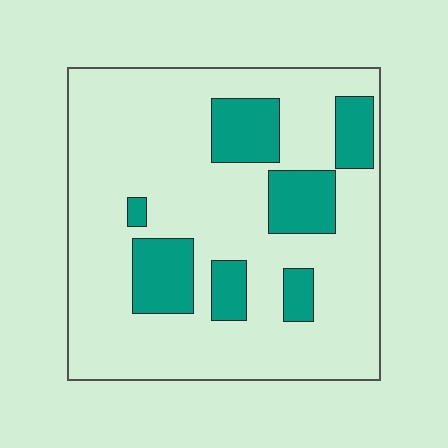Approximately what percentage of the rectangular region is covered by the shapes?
Approximately 20%.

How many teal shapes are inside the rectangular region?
7.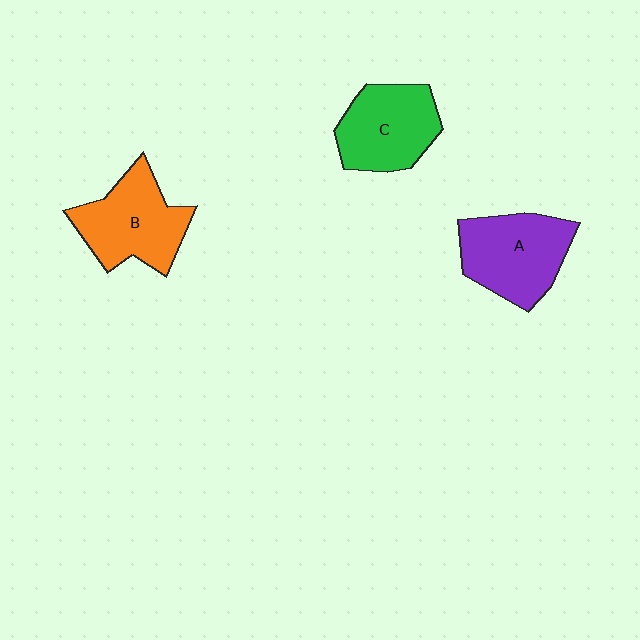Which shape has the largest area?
Shape A (purple).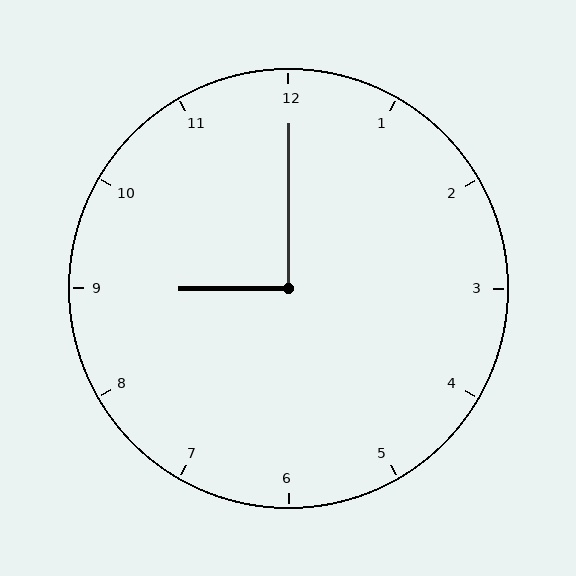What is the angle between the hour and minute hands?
Approximately 90 degrees.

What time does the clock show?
9:00.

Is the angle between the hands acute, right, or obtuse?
It is right.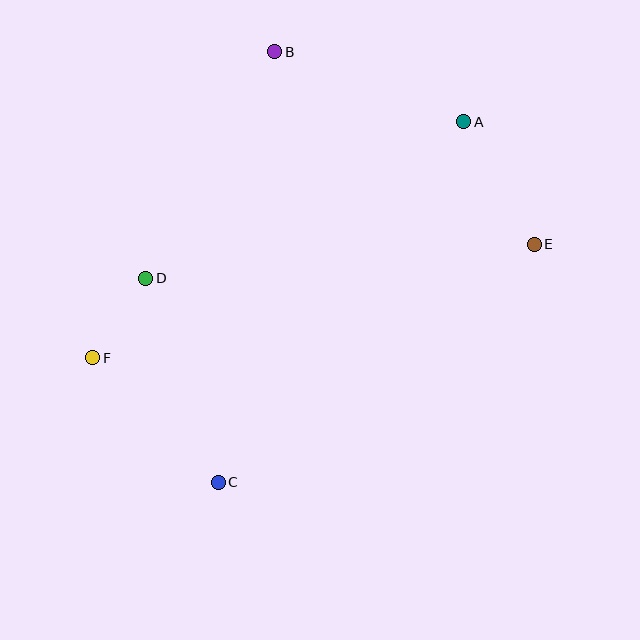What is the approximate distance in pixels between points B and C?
The distance between B and C is approximately 434 pixels.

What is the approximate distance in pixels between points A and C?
The distance between A and C is approximately 436 pixels.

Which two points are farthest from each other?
Points E and F are farthest from each other.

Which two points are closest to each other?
Points D and F are closest to each other.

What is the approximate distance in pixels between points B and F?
The distance between B and F is approximately 356 pixels.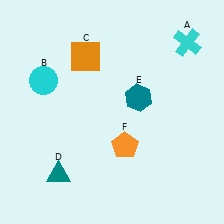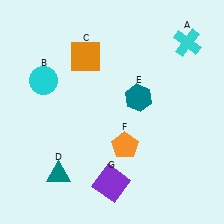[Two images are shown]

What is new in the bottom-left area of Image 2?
A purple square (G) was added in the bottom-left area of Image 2.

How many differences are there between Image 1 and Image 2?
There is 1 difference between the two images.